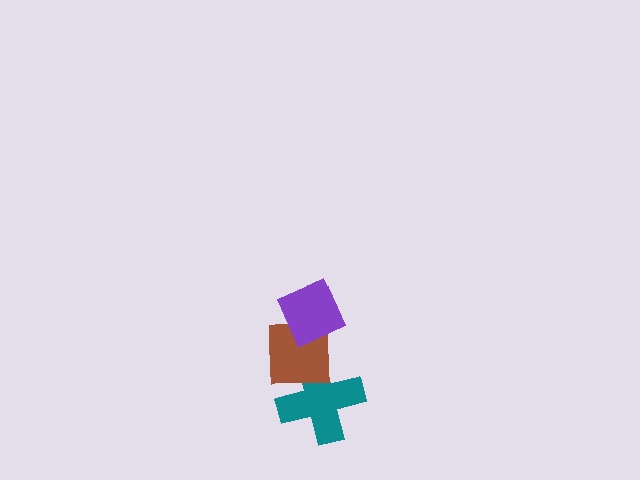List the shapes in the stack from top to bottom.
From top to bottom: the purple diamond, the brown square, the teal cross.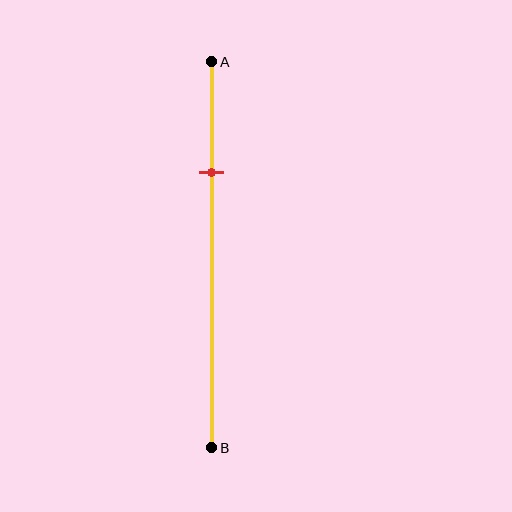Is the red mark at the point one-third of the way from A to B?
No, the mark is at about 30% from A, not at the 33% one-third point.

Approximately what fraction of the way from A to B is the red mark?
The red mark is approximately 30% of the way from A to B.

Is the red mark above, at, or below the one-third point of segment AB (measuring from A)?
The red mark is above the one-third point of segment AB.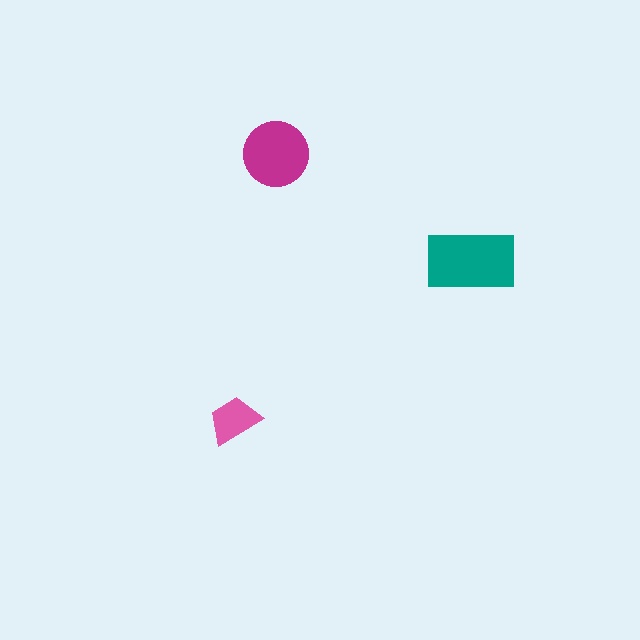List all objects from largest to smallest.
The teal rectangle, the magenta circle, the pink trapezoid.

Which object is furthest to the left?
The pink trapezoid is leftmost.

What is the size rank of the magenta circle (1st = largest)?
2nd.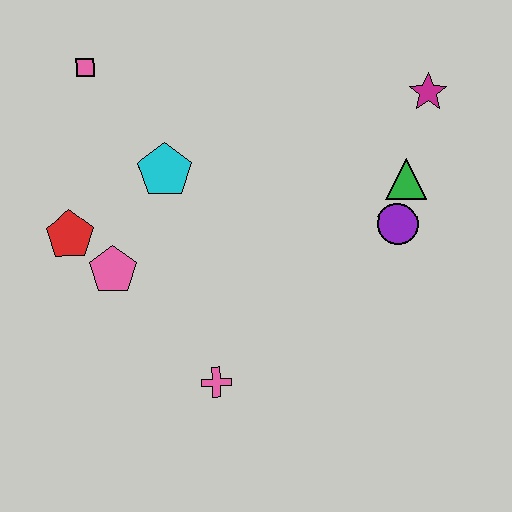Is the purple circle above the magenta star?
No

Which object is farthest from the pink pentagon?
The magenta star is farthest from the pink pentagon.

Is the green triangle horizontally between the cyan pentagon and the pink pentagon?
No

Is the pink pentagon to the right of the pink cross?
No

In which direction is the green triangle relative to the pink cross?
The green triangle is above the pink cross.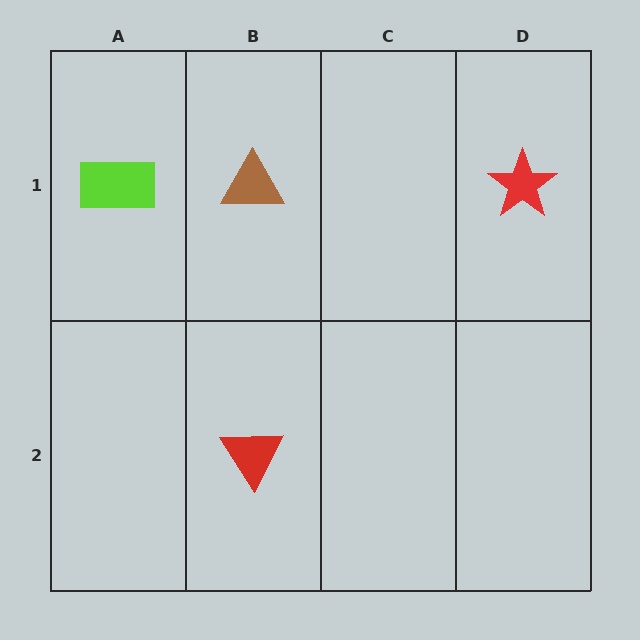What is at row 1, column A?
A lime rectangle.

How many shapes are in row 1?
3 shapes.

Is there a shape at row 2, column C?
No, that cell is empty.